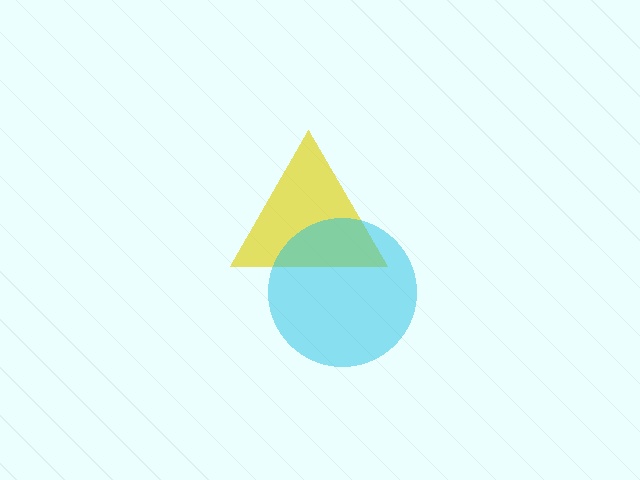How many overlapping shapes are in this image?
There are 2 overlapping shapes in the image.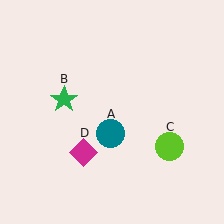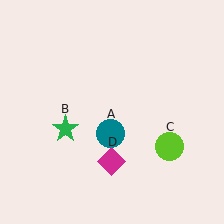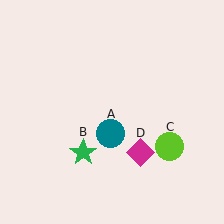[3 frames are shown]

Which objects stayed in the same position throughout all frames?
Teal circle (object A) and lime circle (object C) remained stationary.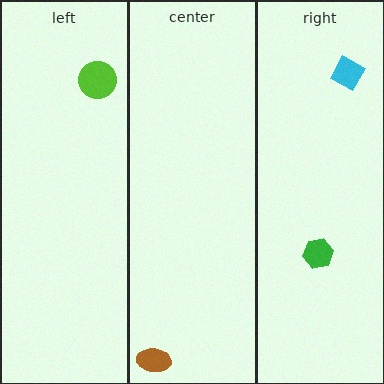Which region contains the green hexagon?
The right region.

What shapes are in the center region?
The brown ellipse.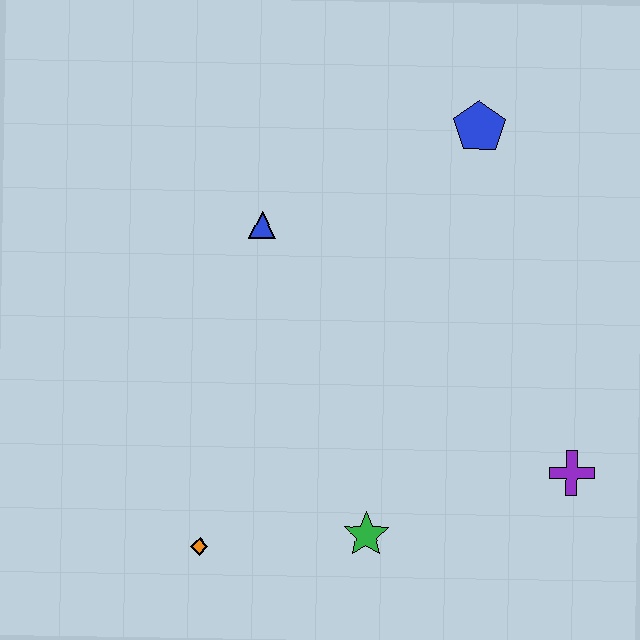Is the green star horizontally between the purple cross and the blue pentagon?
No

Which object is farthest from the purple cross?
The blue triangle is farthest from the purple cross.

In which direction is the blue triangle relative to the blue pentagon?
The blue triangle is to the left of the blue pentagon.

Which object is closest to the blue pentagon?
The blue triangle is closest to the blue pentagon.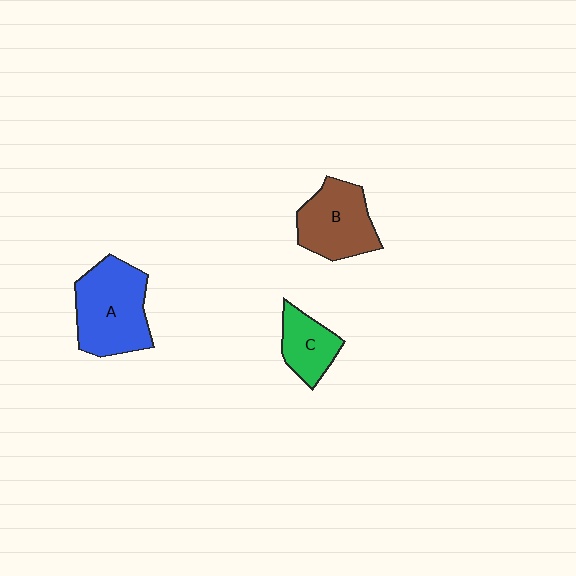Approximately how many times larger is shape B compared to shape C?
Approximately 1.6 times.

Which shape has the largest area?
Shape A (blue).